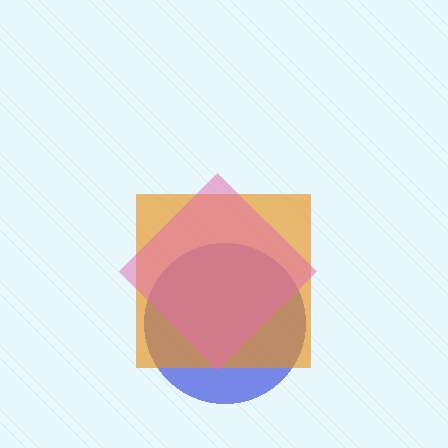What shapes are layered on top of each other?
The layered shapes are: a blue circle, an orange square, a pink diamond.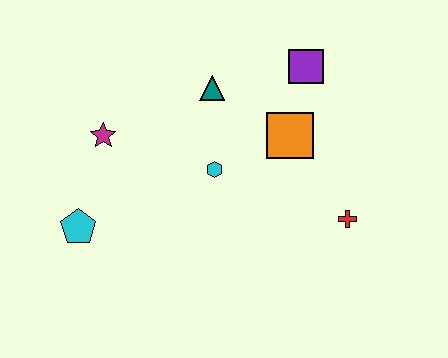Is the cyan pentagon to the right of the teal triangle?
No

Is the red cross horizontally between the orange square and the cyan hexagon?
No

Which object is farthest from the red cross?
The cyan pentagon is farthest from the red cross.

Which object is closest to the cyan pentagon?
The magenta star is closest to the cyan pentagon.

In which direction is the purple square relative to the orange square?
The purple square is above the orange square.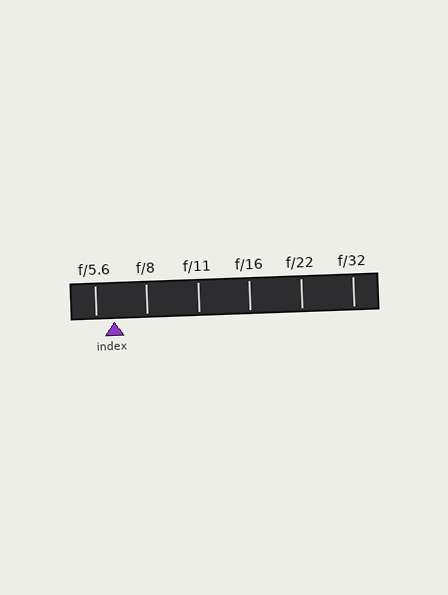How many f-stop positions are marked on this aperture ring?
There are 6 f-stop positions marked.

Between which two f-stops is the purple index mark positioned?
The index mark is between f/5.6 and f/8.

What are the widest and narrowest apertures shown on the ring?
The widest aperture shown is f/5.6 and the narrowest is f/32.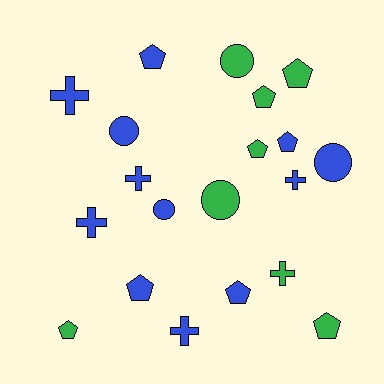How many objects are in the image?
There are 20 objects.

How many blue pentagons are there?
There are 4 blue pentagons.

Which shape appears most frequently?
Pentagon, with 9 objects.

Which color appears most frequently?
Blue, with 12 objects.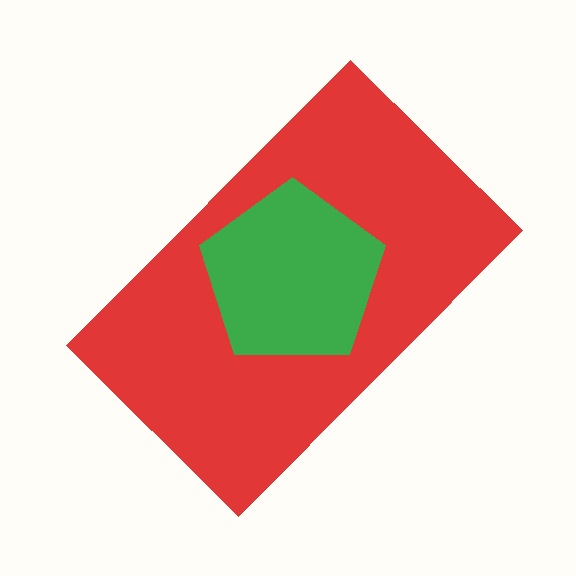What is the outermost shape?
The red rectangle.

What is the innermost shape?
The green pentagon.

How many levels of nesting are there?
2.